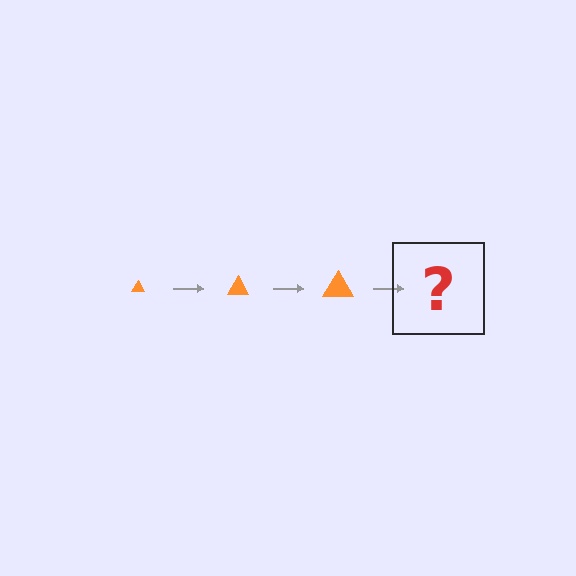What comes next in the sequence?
The next element should be an orange triangle, larger than the previous one.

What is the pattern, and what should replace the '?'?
The pattern is that the triangle gets progressively larger each step. The '?' should be an orange triangle, larger than the previous one.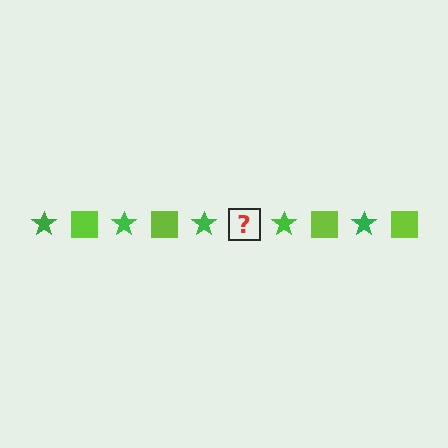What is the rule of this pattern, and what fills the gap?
The rule is that the pattern alternates between green star and lime square. The gap should be filled with a lime square.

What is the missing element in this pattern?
The missing element is a lime square.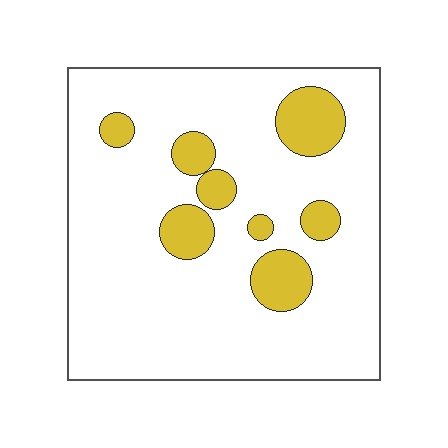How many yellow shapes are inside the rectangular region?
8.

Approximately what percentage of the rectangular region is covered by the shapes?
Approximately 15%.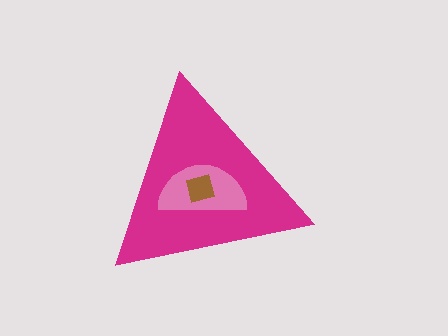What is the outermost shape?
The magenta triangle.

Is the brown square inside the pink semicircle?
Yes.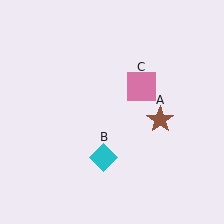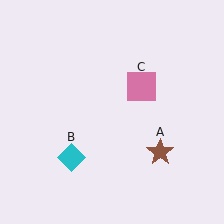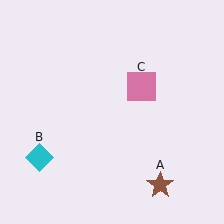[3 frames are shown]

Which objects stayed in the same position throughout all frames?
Pink square (object C) remained stationary.